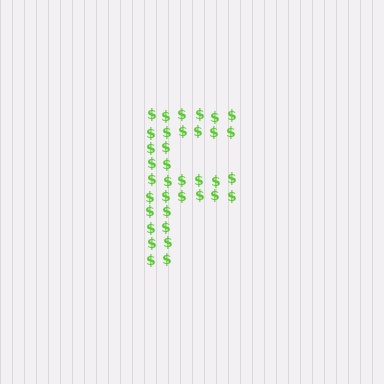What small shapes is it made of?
It is made of small dollar signs.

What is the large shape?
The large shape is the letter F.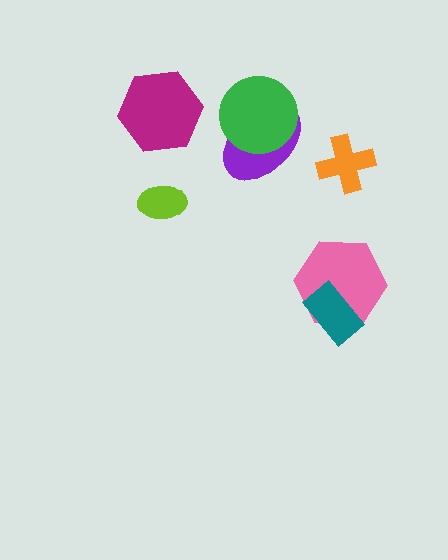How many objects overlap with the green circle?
1 object overlaps with the green circle.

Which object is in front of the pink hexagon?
The teal rectangle is in front of the pink hexagon.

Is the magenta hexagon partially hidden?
No, no other shape covers it.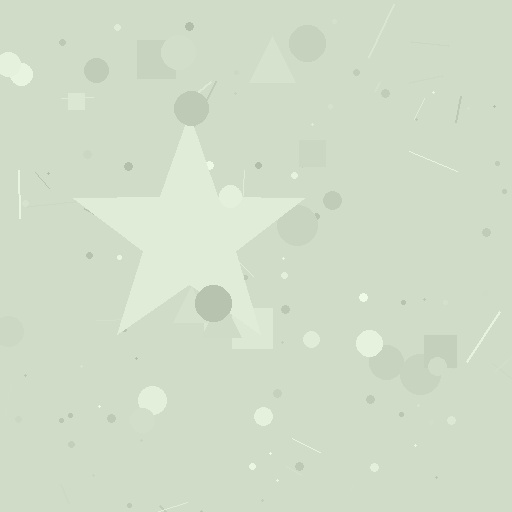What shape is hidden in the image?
A star is hidden in the image.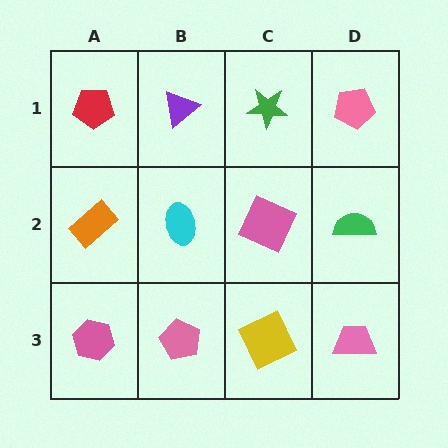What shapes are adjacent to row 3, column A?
An orange rectangle (row 2, column A), a pink pentagon (row 3, column B).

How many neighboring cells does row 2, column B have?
4.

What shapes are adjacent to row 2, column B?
A purple triangle (row 1, column B), a pink pentagon (row 3, column B), an orange rectangle (row 2, column A), a pink square (row 2, column C).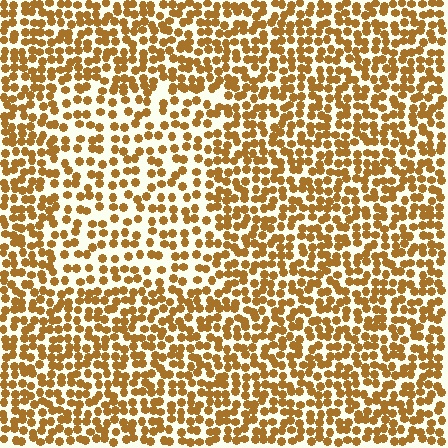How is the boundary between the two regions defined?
The boundary is defined by a change in element density (approximately 1.7x ratio). All elements are the same color, size, and shape.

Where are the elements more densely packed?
The elements are more densely packed outside the rectangle boundary.